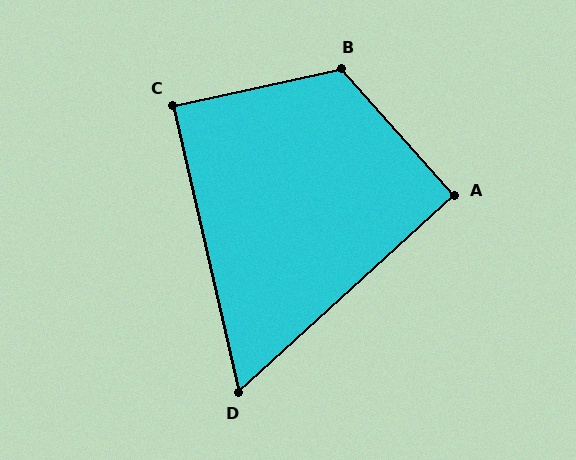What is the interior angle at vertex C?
Approximately 89 degrees (approximately right).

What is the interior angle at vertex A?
Approximately 91 degrees (approximately right).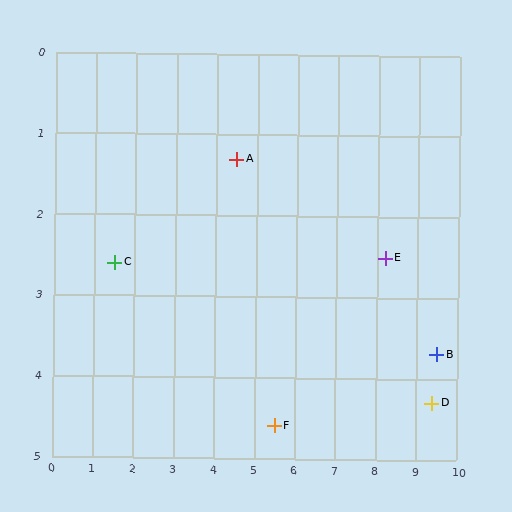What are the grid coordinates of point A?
Point A is at approximately (4.5, 1.3).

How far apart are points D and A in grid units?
Points D and A are about 5.7 grid units apart.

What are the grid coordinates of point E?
Point E is at approximately (8.2, 2.5).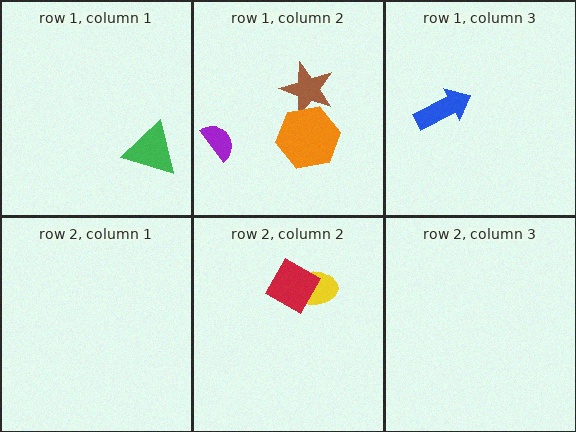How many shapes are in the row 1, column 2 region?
3.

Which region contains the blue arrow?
The row 1, column 3 region.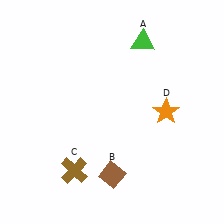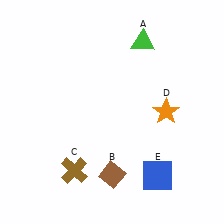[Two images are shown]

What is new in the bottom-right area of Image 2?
A blue square (E) was added in the bottom-right area of Image 2.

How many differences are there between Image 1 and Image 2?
There is 1 difference between the two images.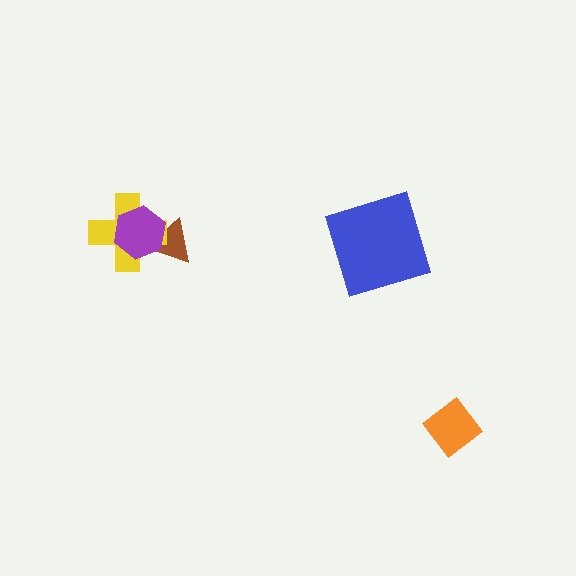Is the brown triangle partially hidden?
Yes, it is partially covered by another shape.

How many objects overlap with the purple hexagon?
2 objects overlap with the purple hexagon.